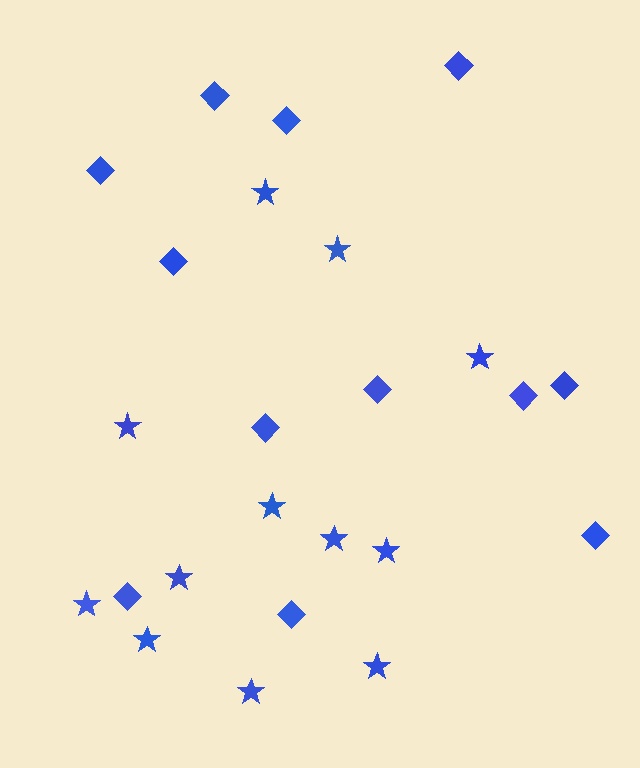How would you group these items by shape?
There are 2 groups: one group of diamonds (12) and one group of stars (12).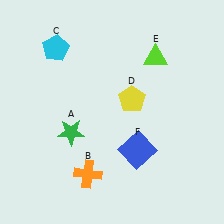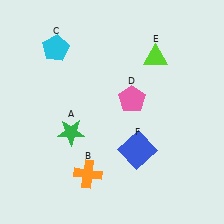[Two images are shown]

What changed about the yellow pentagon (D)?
In Image 1, D is yellow. In Image 2, it changed to pink.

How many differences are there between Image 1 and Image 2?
There is 1 difference between the two images.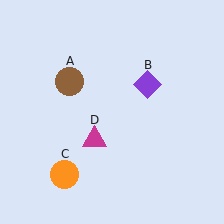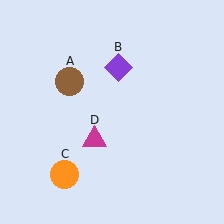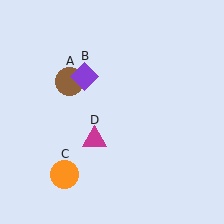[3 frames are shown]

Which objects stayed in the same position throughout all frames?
Brown circle (object A) and orange circle (object C) and magenta triangle (object D) remained stationary.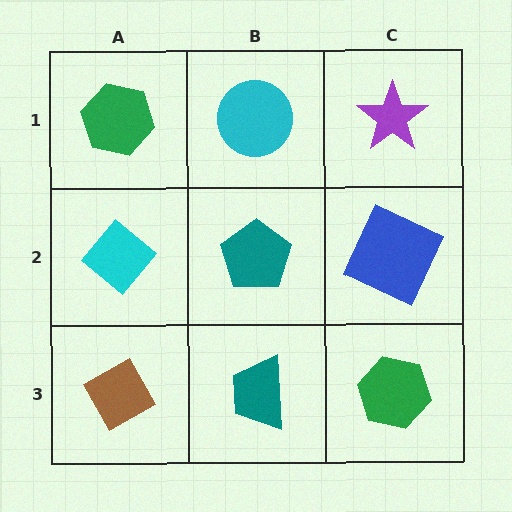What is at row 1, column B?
A cyan circle.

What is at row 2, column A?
A cyan diamond.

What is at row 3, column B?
A teal trapezoid.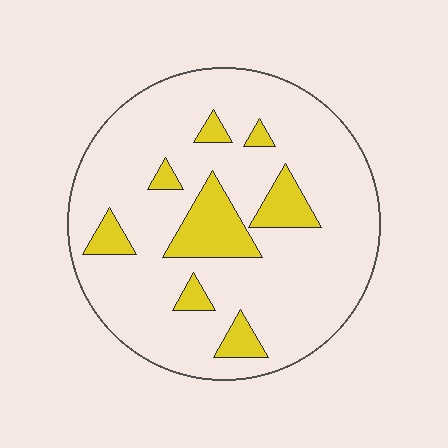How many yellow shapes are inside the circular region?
8.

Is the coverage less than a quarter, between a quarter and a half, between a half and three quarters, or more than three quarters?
Less than a quarter.